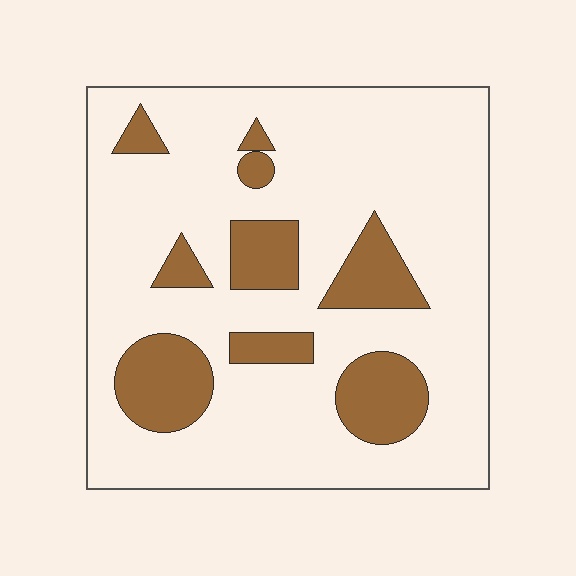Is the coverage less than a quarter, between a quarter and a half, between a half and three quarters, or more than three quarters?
Less than a quarter.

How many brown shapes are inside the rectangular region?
9.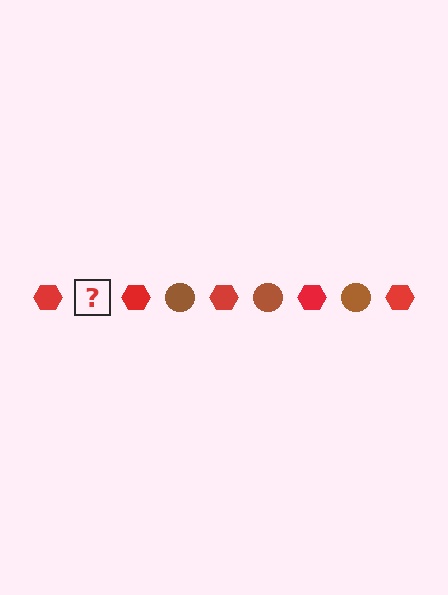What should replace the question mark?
The question mark should be replaced with a brown circle.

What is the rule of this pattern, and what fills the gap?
The rule is that the pattern alternates between red hexagon and brown circle. The gap should be filled with a brown circle.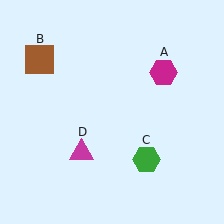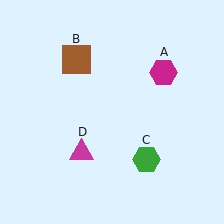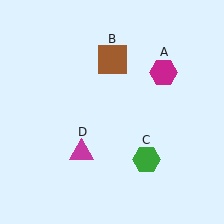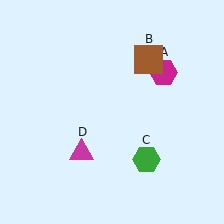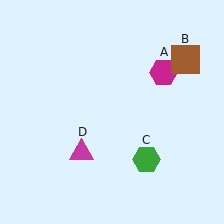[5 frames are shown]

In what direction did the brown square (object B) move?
The brown square (object B) moved right.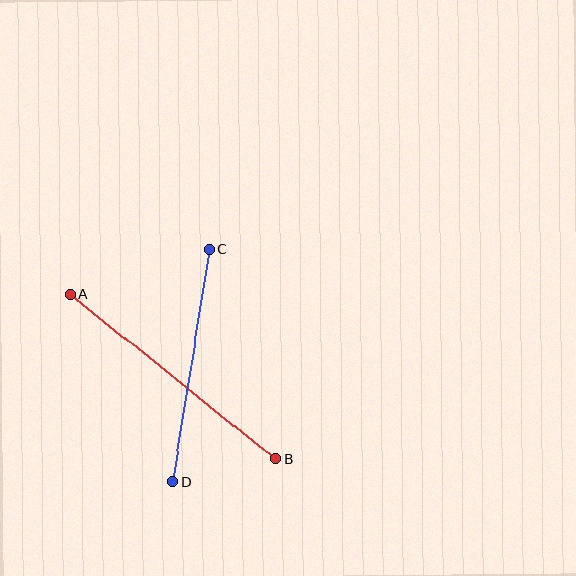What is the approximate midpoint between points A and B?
The midpoint is at approximately (173, 377) pixels.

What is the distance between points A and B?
The distance is approximately 263 pixels.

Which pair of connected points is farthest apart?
Points A and B are farthest apart.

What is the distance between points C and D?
The distance is approximately 236 pixels.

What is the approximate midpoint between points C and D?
The midpoint is at approximately (191, 365) pixels.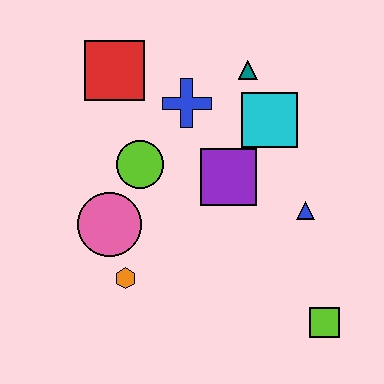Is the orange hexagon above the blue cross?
No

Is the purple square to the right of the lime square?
No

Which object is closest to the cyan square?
The teal triangle is closest to the cyan square.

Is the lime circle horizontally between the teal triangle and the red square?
Yes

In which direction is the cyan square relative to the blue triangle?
The cyan square is above the blue triangle.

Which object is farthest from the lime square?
The red square is farthest from the lime square.